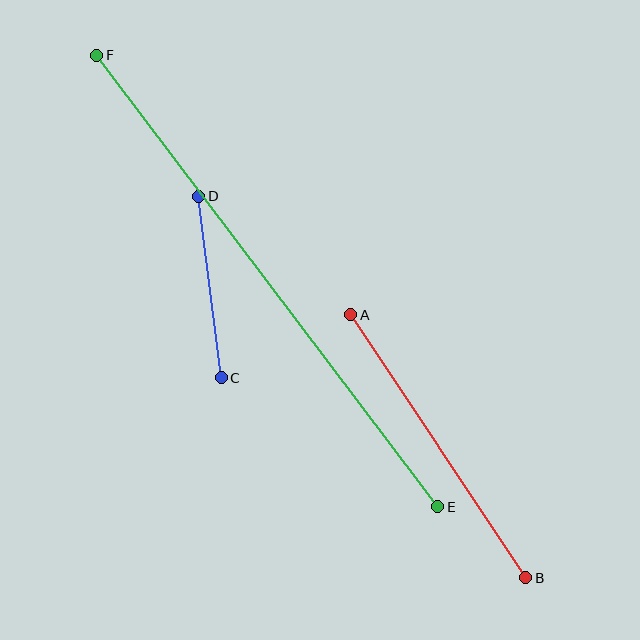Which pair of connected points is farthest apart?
Points E and F are farthest apart.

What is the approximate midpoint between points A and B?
The midpoint is at approximately (438, 446) pixels.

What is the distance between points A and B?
The distance is approximately 316 pixels.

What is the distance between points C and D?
The distance is approximately 183 pixels.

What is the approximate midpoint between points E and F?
The midpoint is at approximately (267, 281) pixels.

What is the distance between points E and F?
The distance is approximately 566 pixels.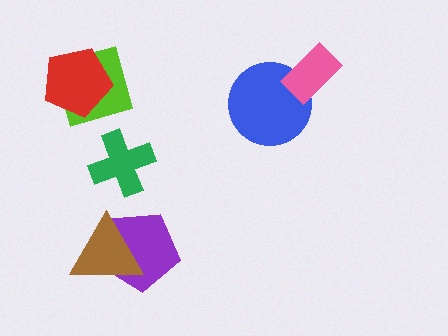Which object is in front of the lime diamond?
The red pentagon is in front of the lime diamond.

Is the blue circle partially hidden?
Yes, it is partially covered by another shape.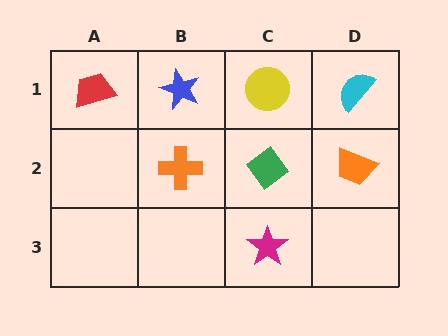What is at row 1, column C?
A yellow circle.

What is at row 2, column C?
A green diamond.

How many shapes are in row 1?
4 shapes.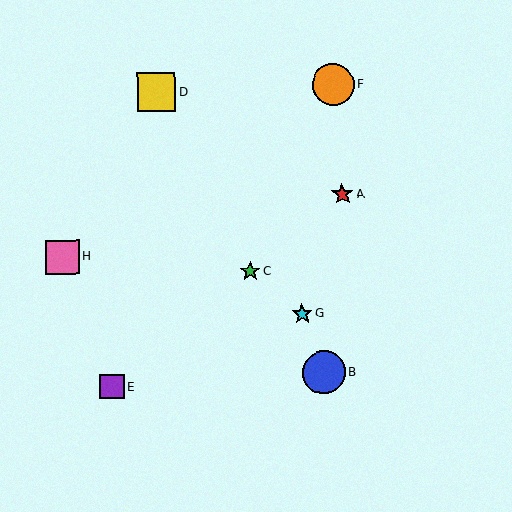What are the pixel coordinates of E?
Object E is at (112, 387).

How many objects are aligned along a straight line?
3 objects (A, C, E) are aligned along a straight line.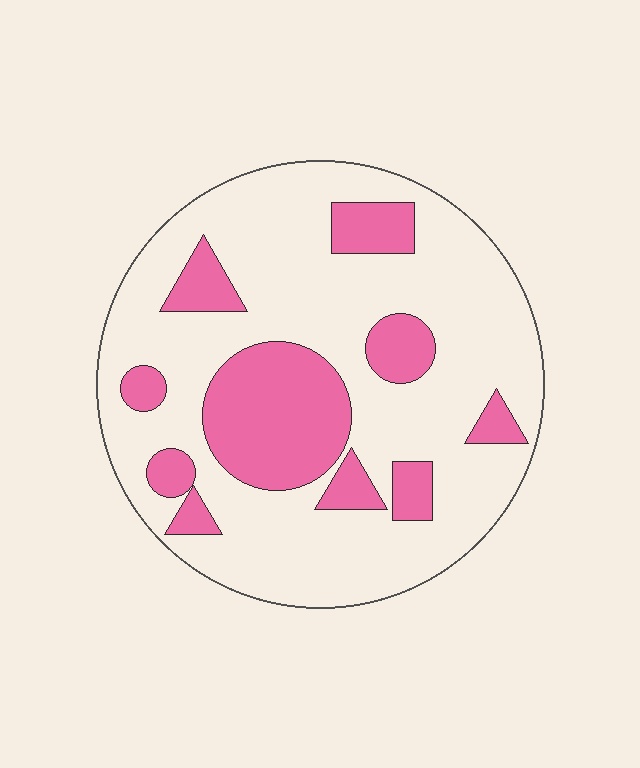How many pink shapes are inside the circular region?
10.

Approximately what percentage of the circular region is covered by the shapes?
Approximately 25%.